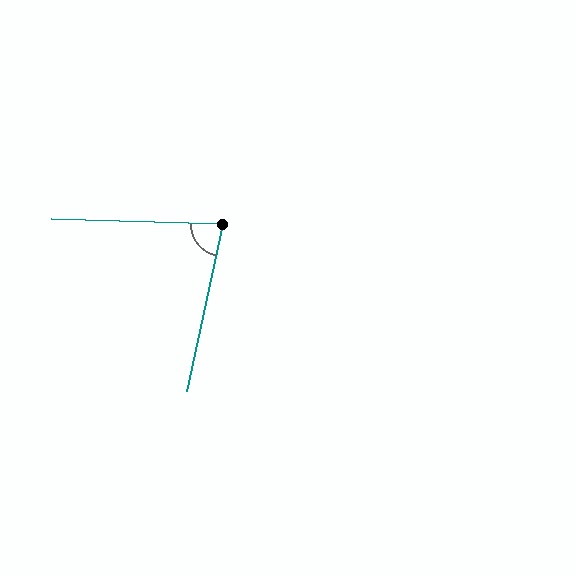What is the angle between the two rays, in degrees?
Approximately 79 degrees.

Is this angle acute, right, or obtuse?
It is acute.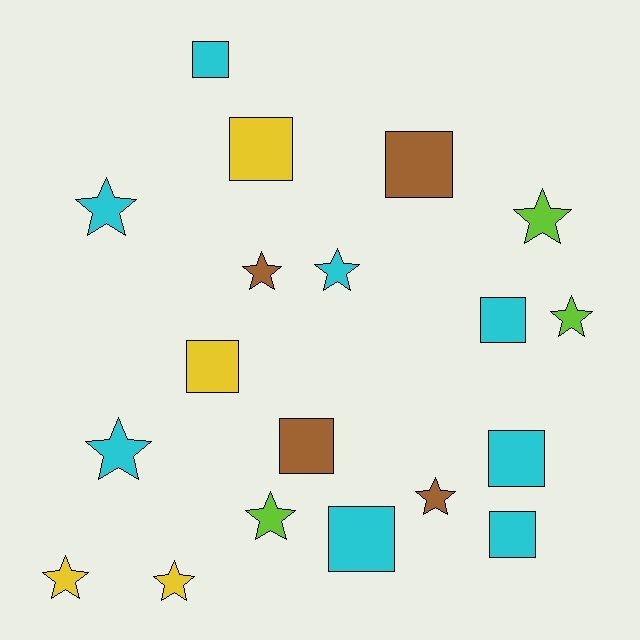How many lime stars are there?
There are 3 lime stars.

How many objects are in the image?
There are 19 objects.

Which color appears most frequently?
Cyan, with 8 objects.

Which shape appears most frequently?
Star, with 10 objects.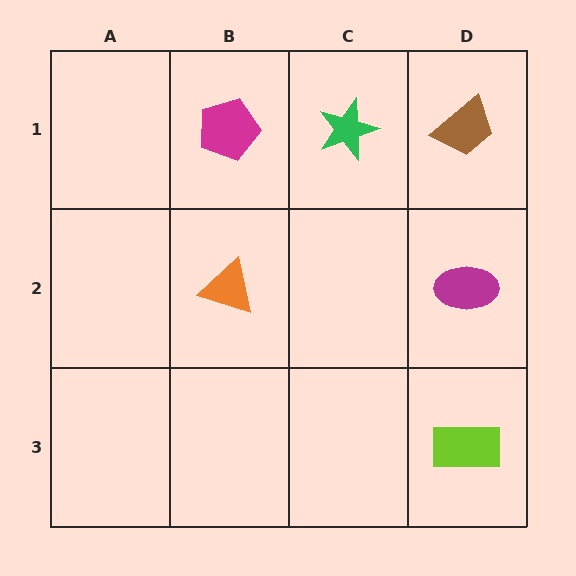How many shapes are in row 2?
2 shapes.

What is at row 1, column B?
A magenta pentagon.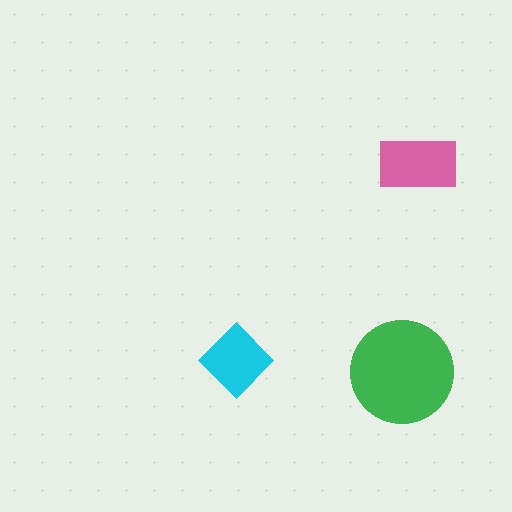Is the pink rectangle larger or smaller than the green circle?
Smaller.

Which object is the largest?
The green circle.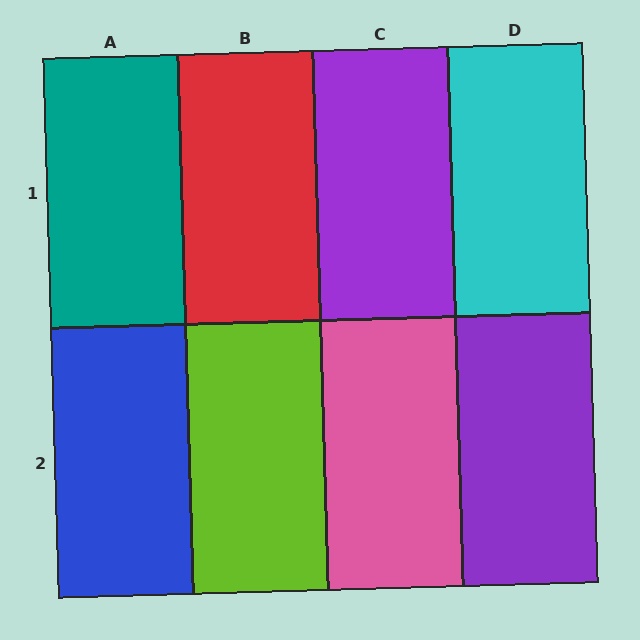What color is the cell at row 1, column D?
Cyan.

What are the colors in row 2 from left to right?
Blue, lime, pink, purple.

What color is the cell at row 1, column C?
Purple.